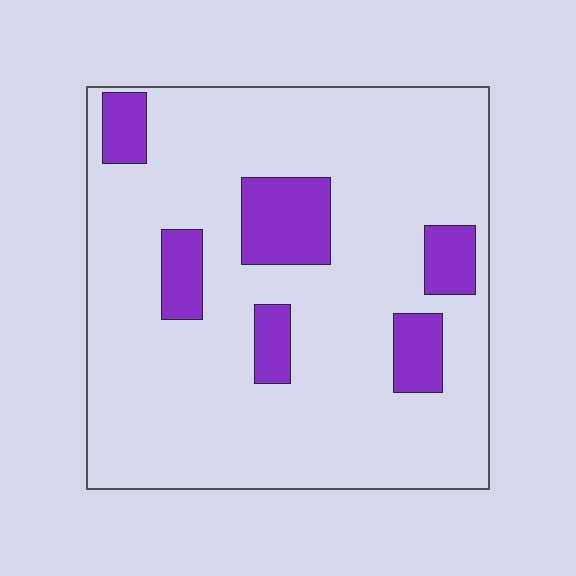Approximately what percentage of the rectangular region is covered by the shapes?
Approximately 15%.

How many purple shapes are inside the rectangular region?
6.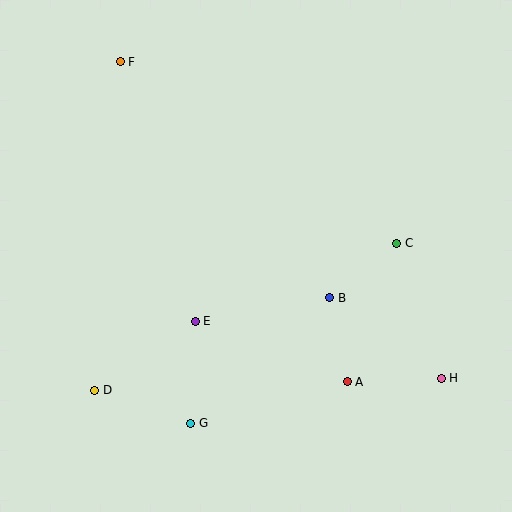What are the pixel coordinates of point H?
Point H is at (441, 378).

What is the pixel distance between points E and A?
The distance between E and A is 164 pixels.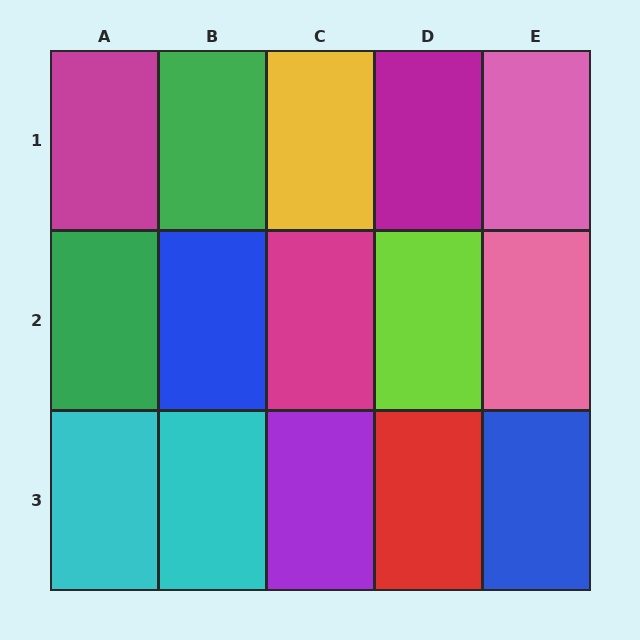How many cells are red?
1 cell is red.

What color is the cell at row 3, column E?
Blue.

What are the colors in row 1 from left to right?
Magenta, green, yellow, magenta, pink.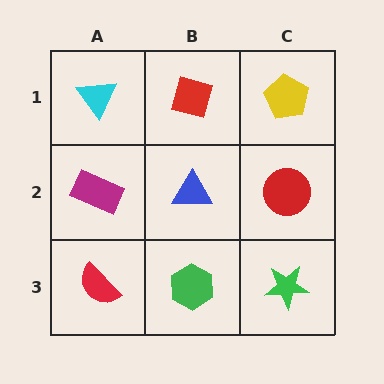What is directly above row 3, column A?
A magenta rectangle.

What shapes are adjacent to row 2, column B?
A red diamond (row 1, column B), a green hexagon (row 3, column B), a magenta rectangle (row 2, column A), a red circle (row 2, column C).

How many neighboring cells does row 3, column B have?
3.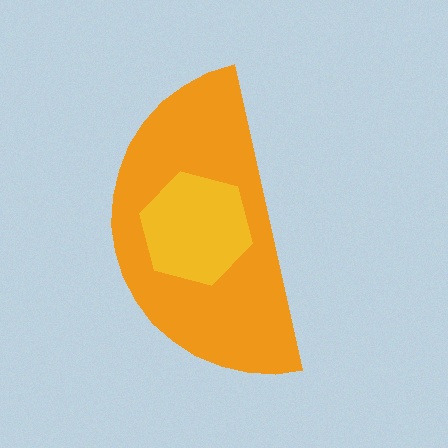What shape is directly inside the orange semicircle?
The yellow hexagon.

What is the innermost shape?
The yellow hexagon.